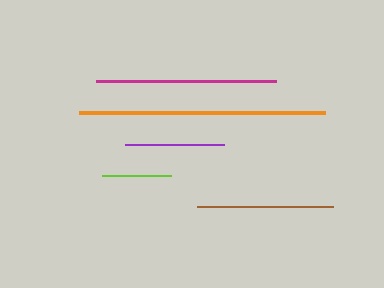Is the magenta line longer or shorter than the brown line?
The magenta line is longer than the brown line.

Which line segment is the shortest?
The lime line is the shortest at approximately 69 pixels.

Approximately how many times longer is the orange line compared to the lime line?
The orange line is approximately 3.6 times the length of the lime line.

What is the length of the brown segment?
The brown segment is approximately 136 pixels long.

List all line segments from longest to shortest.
From longest to shortest: orange, magenta, brown, purple, lime.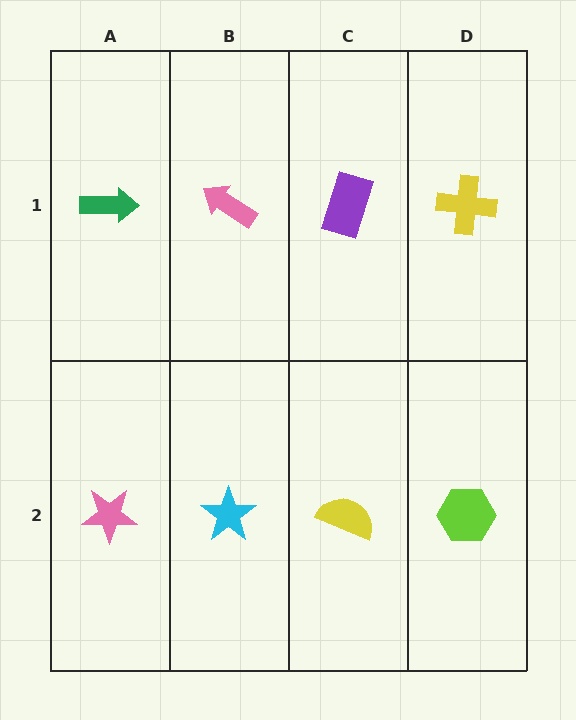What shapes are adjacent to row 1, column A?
A pink star (row 2, column A), a pink arrow (row 1, column B).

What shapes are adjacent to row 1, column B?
A cyan star (row 2, column B), a green arrow (row 1, column A), a purple rectangle (row 1, column C).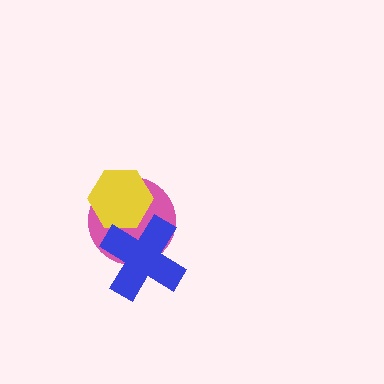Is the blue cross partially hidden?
No, no other shape covers it.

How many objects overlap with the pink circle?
2 objects overlap with the pink circle.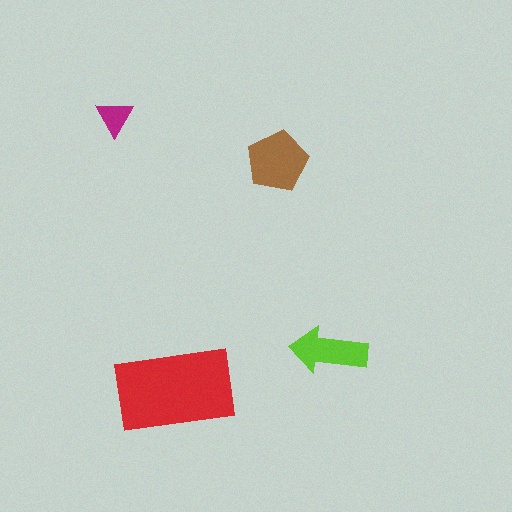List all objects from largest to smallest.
The red rectangle, the brown pentagon, the lime arrow, the magenta triangle.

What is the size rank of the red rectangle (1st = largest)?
1st.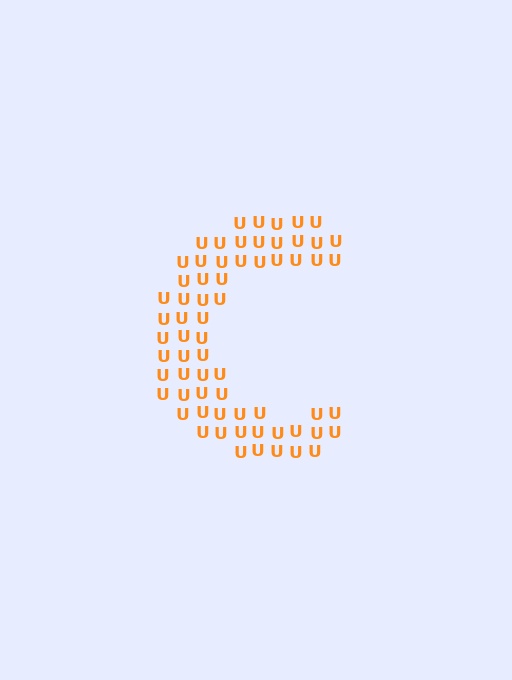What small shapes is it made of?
It is made of small letter U's.